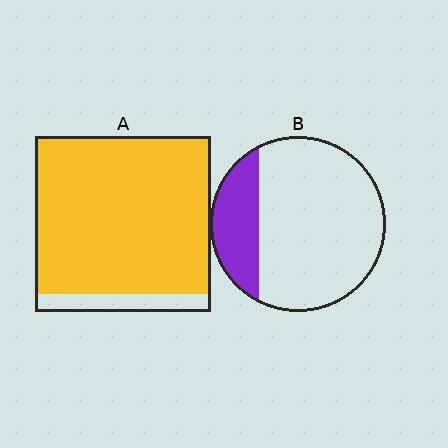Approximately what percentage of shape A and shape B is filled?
A is approximately 90% and B is approximately 25%.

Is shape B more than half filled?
No.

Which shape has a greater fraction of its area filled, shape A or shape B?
Shape A.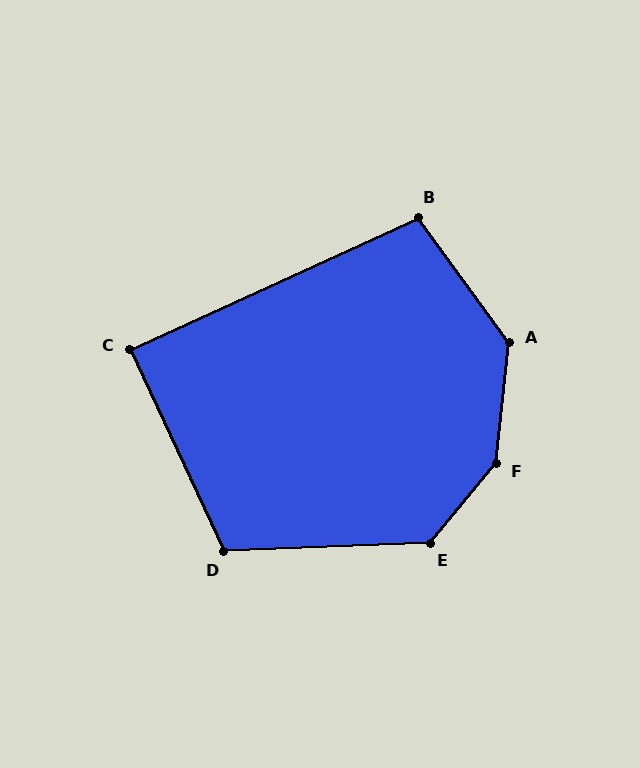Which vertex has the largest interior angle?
F, at approximately 146 degrees.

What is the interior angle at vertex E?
Approximately 132 degrees (obtuse).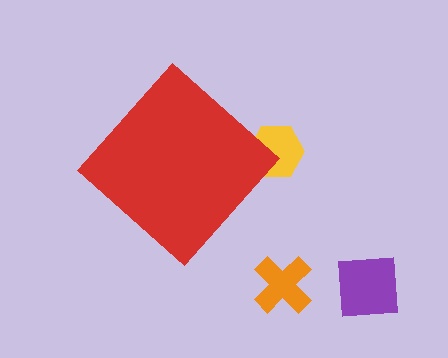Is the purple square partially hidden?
No, the purple square is fully visible.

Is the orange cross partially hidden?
No, the orange cross is fully visible.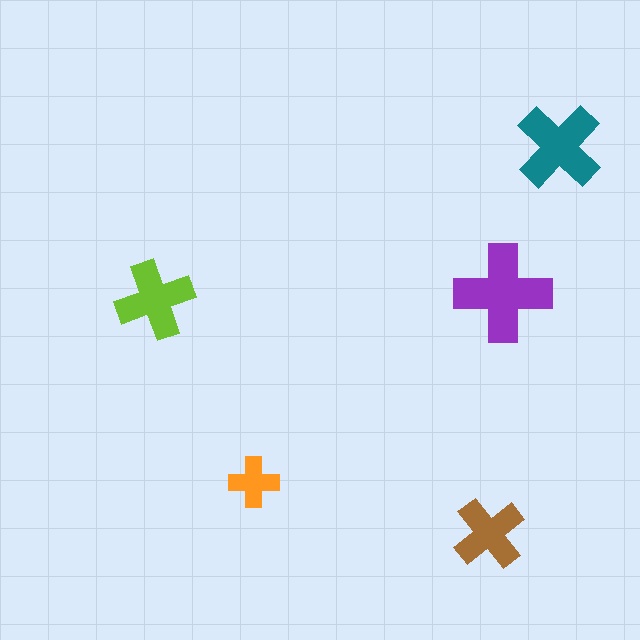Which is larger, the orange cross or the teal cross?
The teal one.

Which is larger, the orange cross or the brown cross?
The brown one.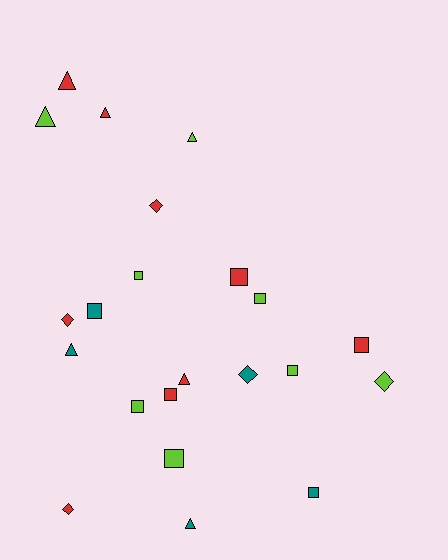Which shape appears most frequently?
Square, with 10 objects.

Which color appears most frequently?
Red, with 9 objects.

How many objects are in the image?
There are 22 objects.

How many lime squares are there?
There are 5 lime squares.